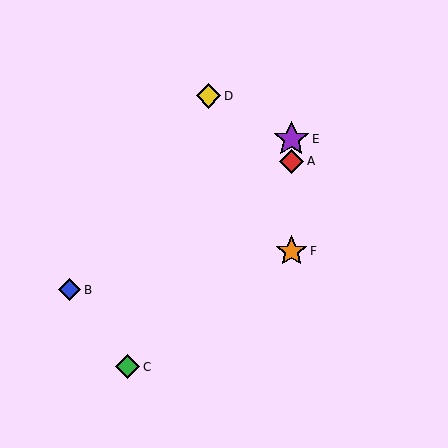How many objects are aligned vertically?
3 objects (A, E, F) are aligned vertically.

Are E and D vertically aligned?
No, E is at x≈291 and D is at x≈209.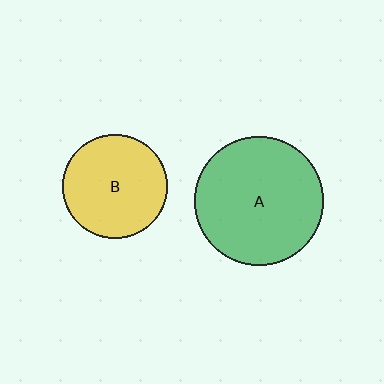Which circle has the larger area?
Circle A (green).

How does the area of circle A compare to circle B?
Approximately 1.5 times.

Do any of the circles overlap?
No, none of the circles overlap.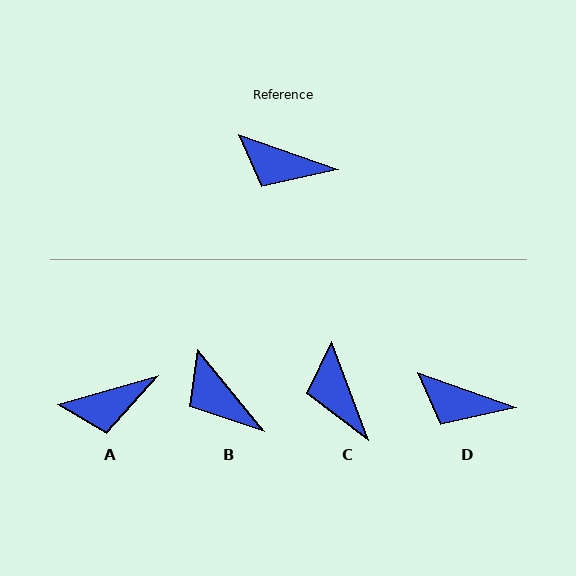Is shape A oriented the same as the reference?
No, it is off by about 36 degrees.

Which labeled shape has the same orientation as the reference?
D.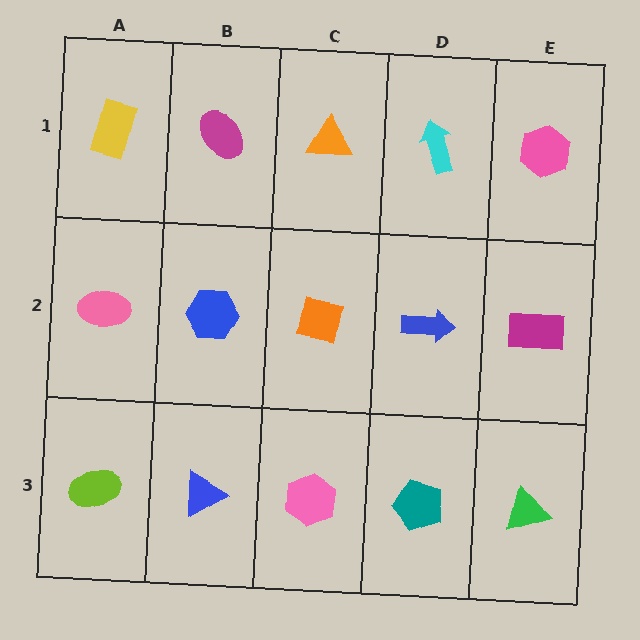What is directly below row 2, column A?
A lime ellipse.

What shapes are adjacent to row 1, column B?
A blue hexagon (row 2, column B), a yellow rectangle (row 1, column A), an orange triangle (row 1, column C).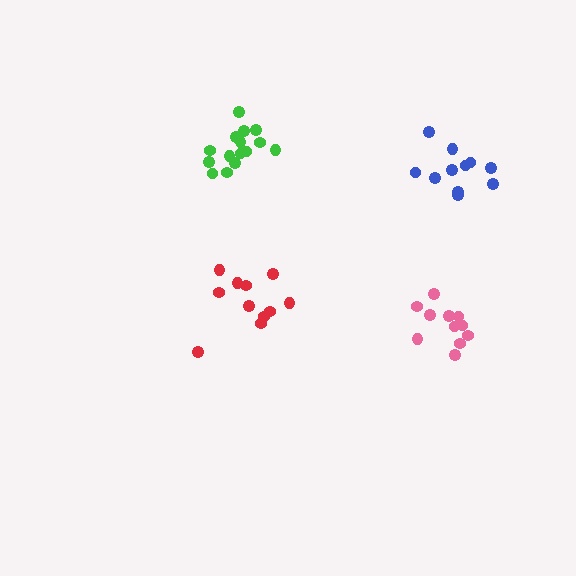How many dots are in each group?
Group 1: 15 dots, Group 2: 11 dots, Group 3: 11 dots, Group 4: 11 dots (48 total).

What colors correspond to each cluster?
The clusters are colored: green, blue, red, pink.